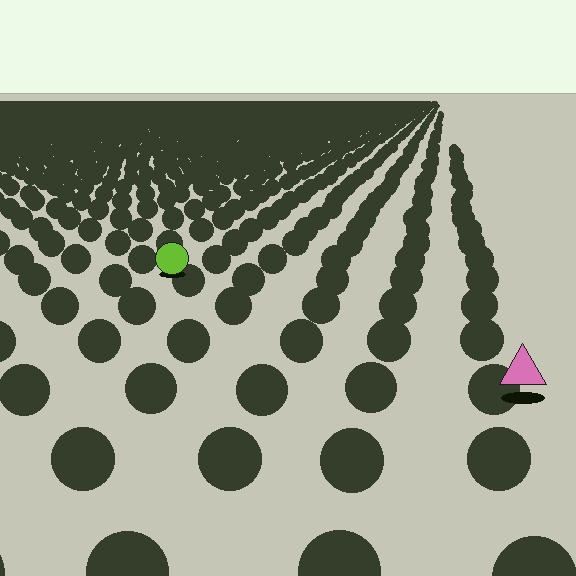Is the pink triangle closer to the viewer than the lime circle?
Yes. The pink triangle is closer — you can tell from the texture gradient: the ground texture is coarser near it.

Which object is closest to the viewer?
The pink triangle is closest. The texture marks near it are larger and more spread out.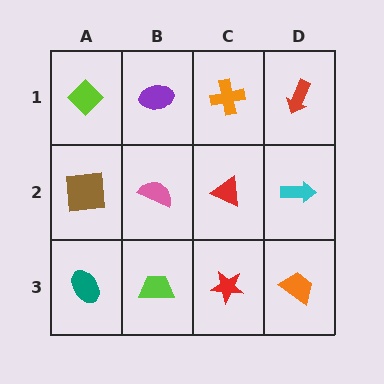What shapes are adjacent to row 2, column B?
A purple ellipse (row 1, column B), a lime trapezoid (row 3, column B), a brown square (row 2, column A), a red triangle (row 2, column C).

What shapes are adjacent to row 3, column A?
A brown square (row 2, column A), a lime trapezoid (row 3, column B).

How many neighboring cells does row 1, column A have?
2.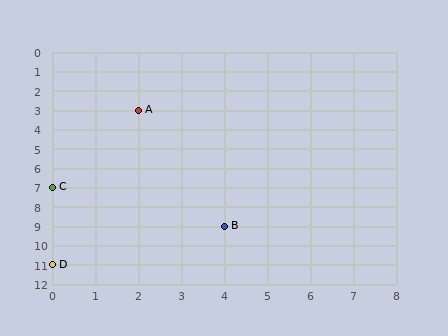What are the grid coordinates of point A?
Point A is at grid coordinates (2, 3).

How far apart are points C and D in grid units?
Points C and D are 4 rows apart.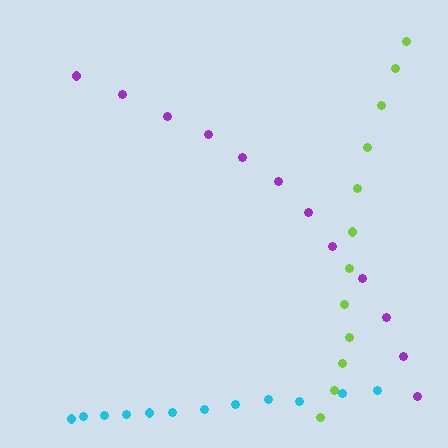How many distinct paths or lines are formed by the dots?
There are 3 distinct paths.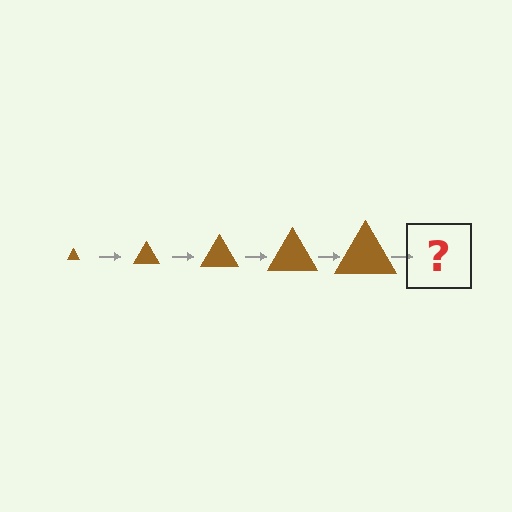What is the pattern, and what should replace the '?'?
The pattern is that the triangle gets progressively larger each step. The '?' should be a brown triangle, larger than the previous one.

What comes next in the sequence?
The next element should be a brown triangle, larger than the previous one.